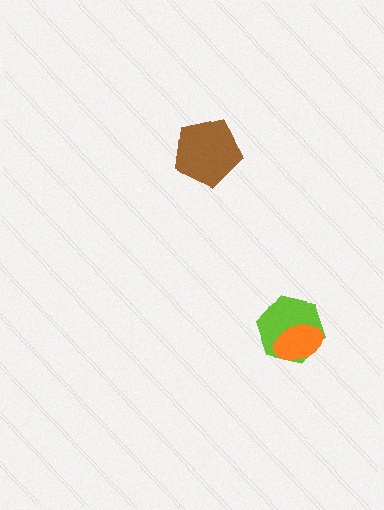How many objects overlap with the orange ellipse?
1 object overlaps with the orange ellipse.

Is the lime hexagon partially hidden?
Yes, it is partially covered by another shape.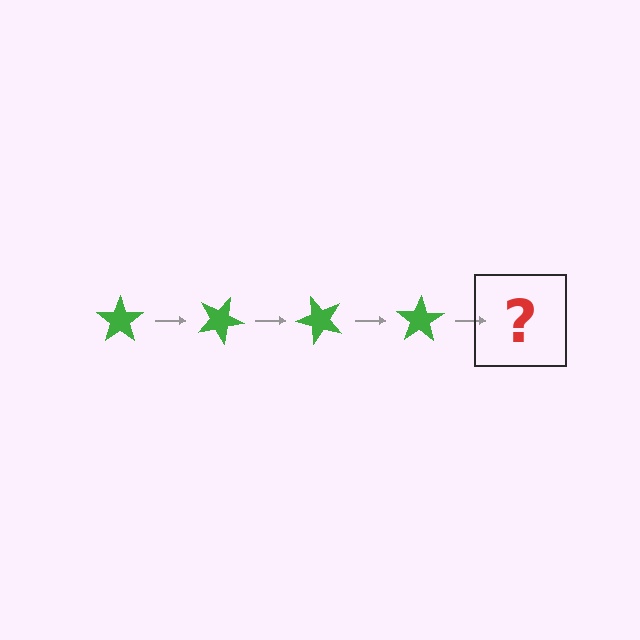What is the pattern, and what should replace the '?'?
The pattern is that the star rotates 25 degrees each step. The '?' should be a green star rotated 100 degrees.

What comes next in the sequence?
The next element should be a green star rotated 100 degrees.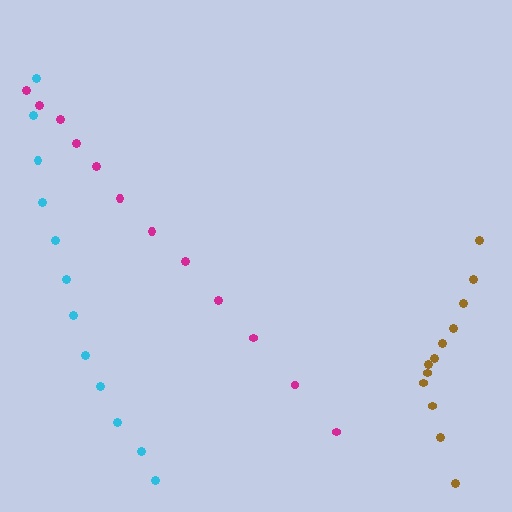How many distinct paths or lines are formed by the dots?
There are 3 distinct paths.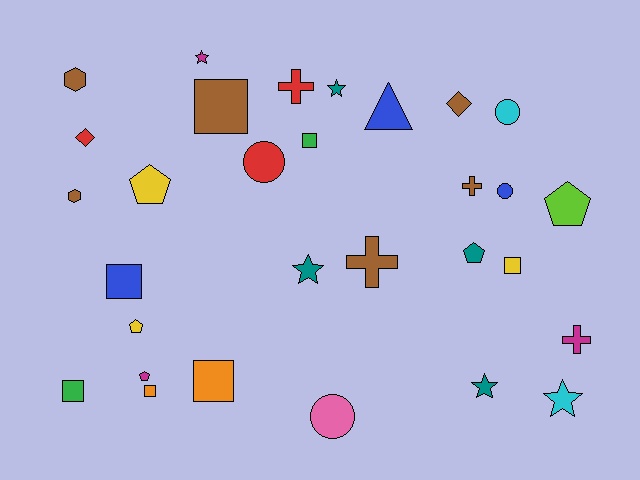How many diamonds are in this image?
There are 2 diamonds.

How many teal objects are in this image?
There are 4 teal objects.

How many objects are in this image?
There are 30 objects.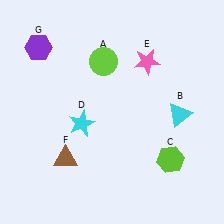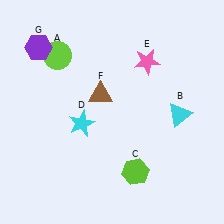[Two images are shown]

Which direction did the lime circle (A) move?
The lime circle (A) moved left.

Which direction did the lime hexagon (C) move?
The lime hexagon (C) moved left.